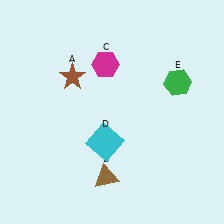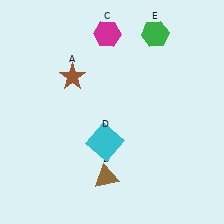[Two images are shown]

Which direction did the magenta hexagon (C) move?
The magenta hexagon (C) moved up.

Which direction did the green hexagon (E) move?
The green hexagon (E) moved up.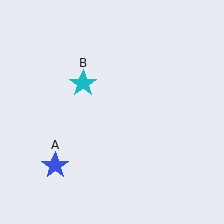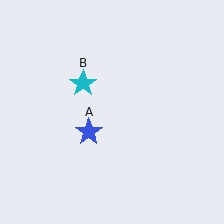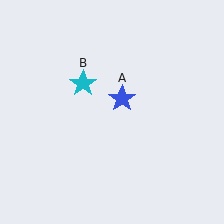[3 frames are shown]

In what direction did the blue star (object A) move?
The blue star (object A) moved up and to the right.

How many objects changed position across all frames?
1 object changed position: blue star (object A).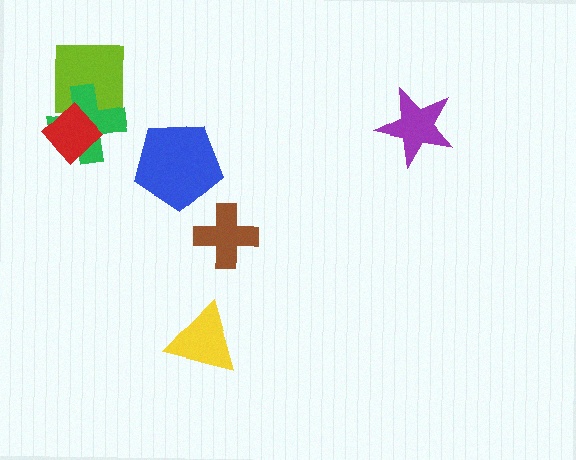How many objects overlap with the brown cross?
0 objects overlap with the brown cross.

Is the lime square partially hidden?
Yes, it is partially covered by another shape.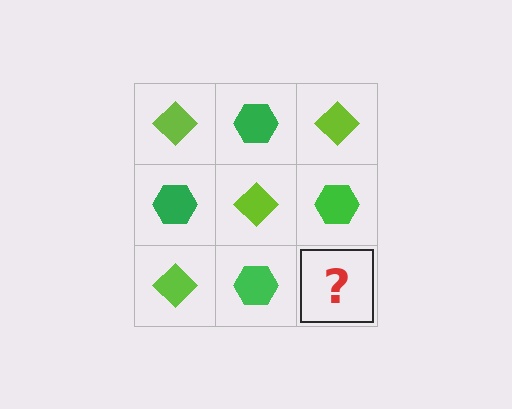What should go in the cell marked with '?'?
The missing cell should contain a lime diamond.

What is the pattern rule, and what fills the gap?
The rule is that it alternates lime diamond and green hexagon in a checkerboard pattern. The gap should be filled with a lime diamond.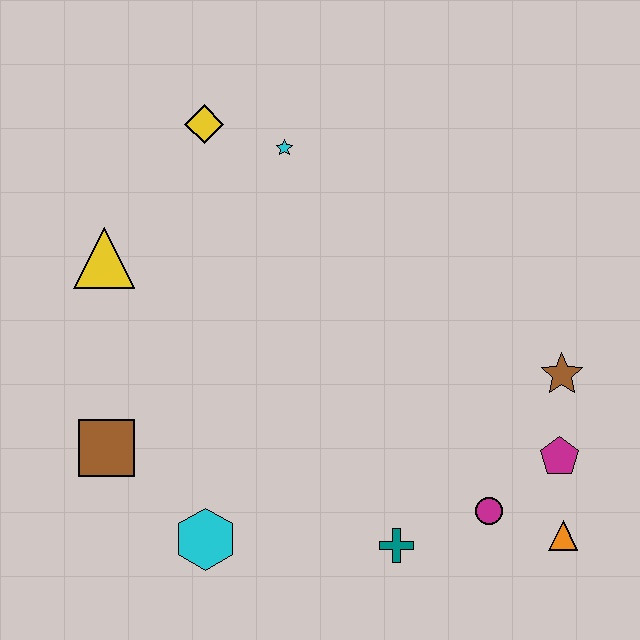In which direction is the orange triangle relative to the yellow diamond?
The orange triangle is below the yellow diamond.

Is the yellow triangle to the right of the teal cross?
No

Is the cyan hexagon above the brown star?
No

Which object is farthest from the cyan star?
The orange triangle is farthest from the cyan star.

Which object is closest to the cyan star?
The yellow diamond is closest to the cyan star.